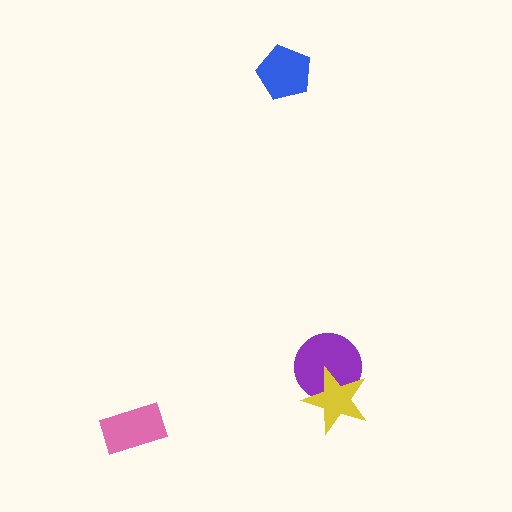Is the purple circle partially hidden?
Yes, it is partially covered by another shape.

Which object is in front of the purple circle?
The yellow star is in front of the purple circle.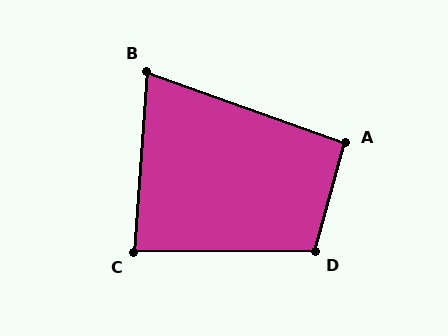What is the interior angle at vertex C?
Approximately 86 degrees (approximately right).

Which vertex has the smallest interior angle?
B, at approximately 74 degrees.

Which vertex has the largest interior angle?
D, at approximately 106 degrees.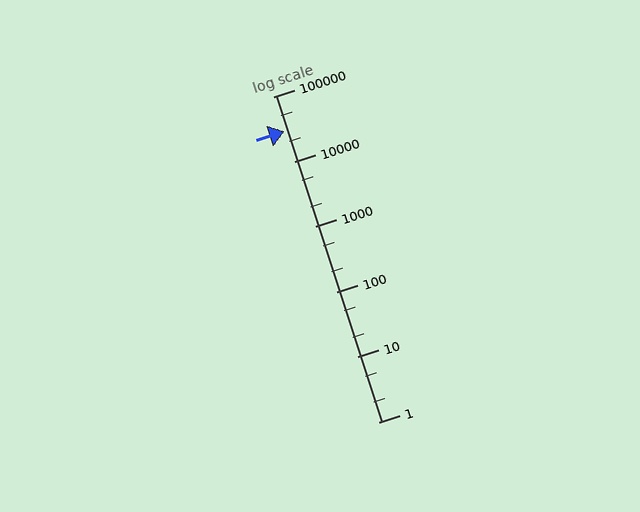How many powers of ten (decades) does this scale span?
The scale spans 5 decades, from 1 to 100000.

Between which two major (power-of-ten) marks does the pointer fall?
The pointer is between 10000 and 100000.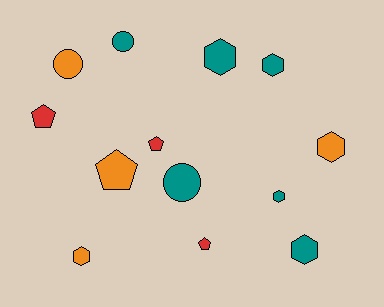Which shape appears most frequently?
Hexagon, with 6 objects.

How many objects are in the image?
There are 13 objects.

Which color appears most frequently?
Teal, with 6 objects.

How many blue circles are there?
There are no blue circles.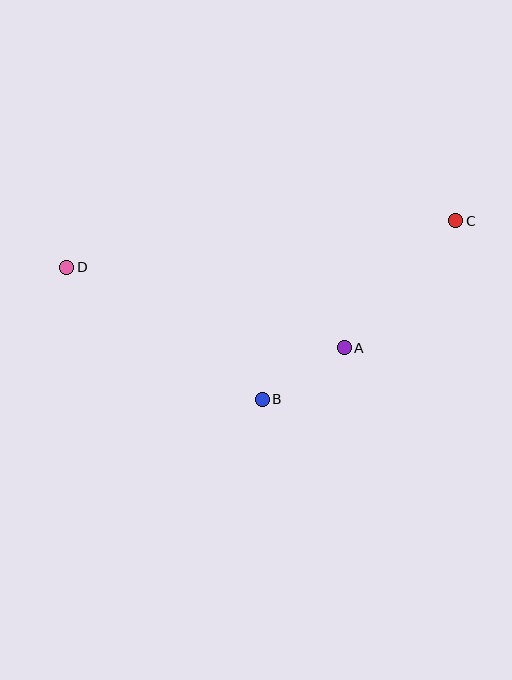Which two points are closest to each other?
Points A and B are closest to each other.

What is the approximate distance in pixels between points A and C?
The distance between A and C is approximately 169 pixels.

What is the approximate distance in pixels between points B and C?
The distance between B and C is approximately 263 pixels.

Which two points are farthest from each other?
Points C and D are farthest from each other.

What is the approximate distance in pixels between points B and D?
The distance between B and D is approximately 236 pixels.